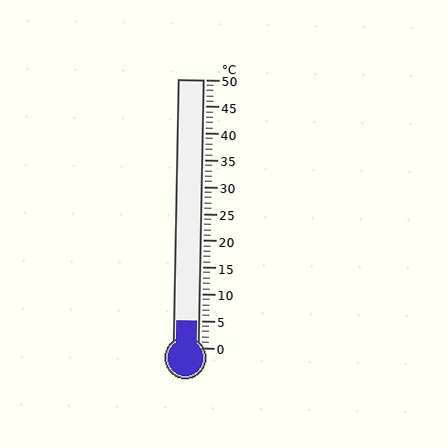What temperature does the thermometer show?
The thermometer shows approximately 5°C.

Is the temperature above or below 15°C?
The temperature is below 15°C.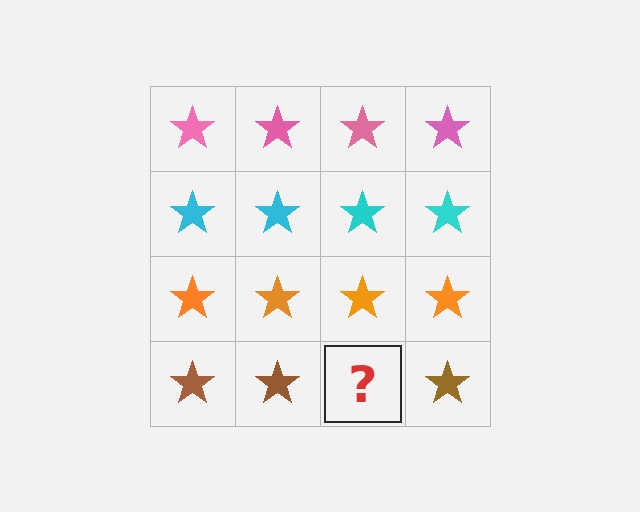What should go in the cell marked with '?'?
The missing cell should contain a brown star.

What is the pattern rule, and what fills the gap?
The rule is that each row has a consistent color. The gap should be filled with a brown star.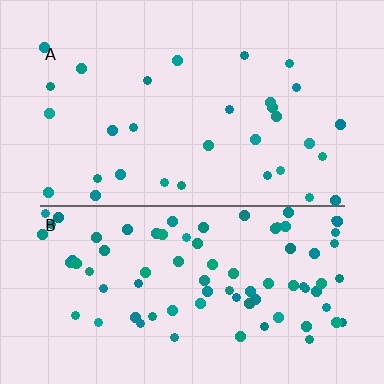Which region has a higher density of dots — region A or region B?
B (the bottom).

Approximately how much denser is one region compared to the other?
Approximately 2.5× — region B over region A.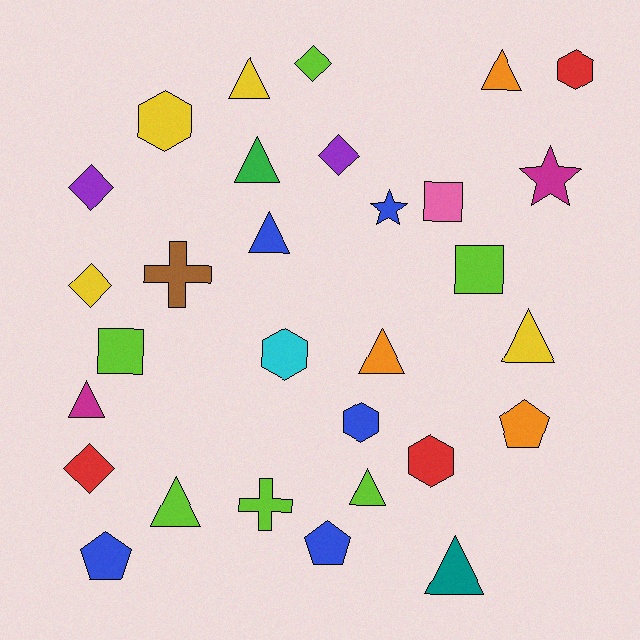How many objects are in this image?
There are 30 objects.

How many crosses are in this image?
There are 2 crosses.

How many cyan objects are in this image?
There is 1 cyan object.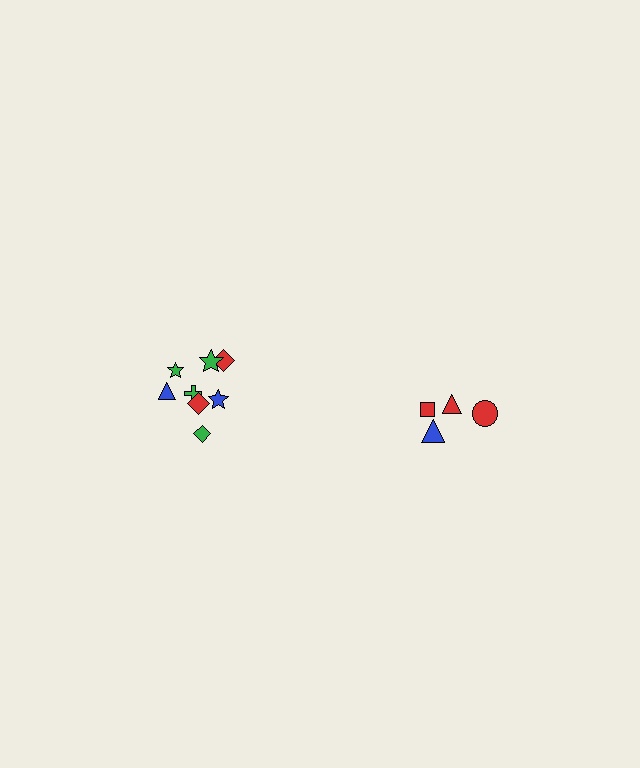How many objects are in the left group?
There are 8 objects.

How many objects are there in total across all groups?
There are 12 objects.